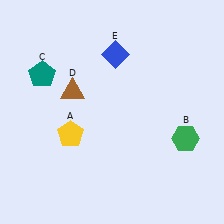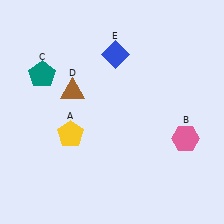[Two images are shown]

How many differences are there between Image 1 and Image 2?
There is 1 difference between the two images.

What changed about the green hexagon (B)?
In Image 1, B is green. In Image 2, it changed to pink.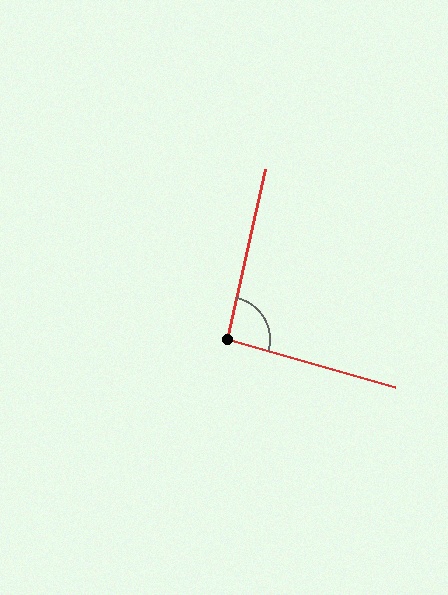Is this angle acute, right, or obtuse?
It is approximately a right angle.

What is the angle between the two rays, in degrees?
Approximately 93 degrees.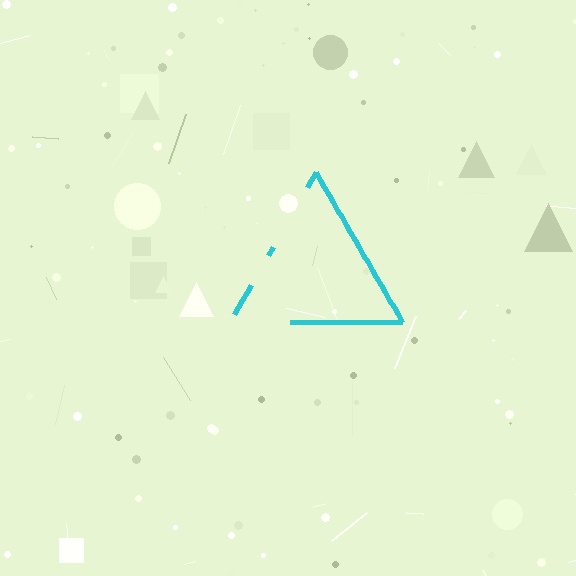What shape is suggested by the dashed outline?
The dashed outline suggests a triangle.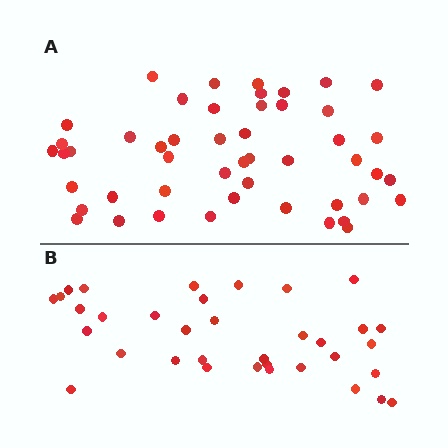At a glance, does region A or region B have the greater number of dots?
Region A (the top region) has more dots.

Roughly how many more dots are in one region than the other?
Region A has approximately 15 more dots than region B.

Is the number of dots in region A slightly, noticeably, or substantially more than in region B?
Region A has noticeably more, but not dramatically so. The ratio is roughly 1.4 to 1.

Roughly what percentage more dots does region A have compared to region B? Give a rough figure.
About 40% more.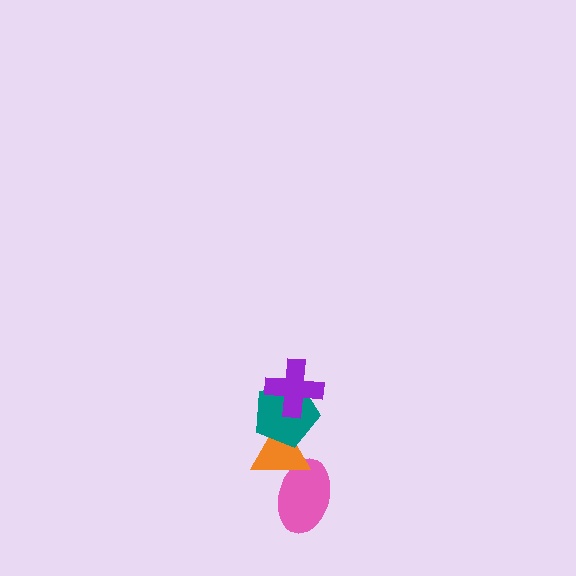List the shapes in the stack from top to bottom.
From top to bottom: the purple cross, the teal pentagon, the orange triangle, the pink ellipse.